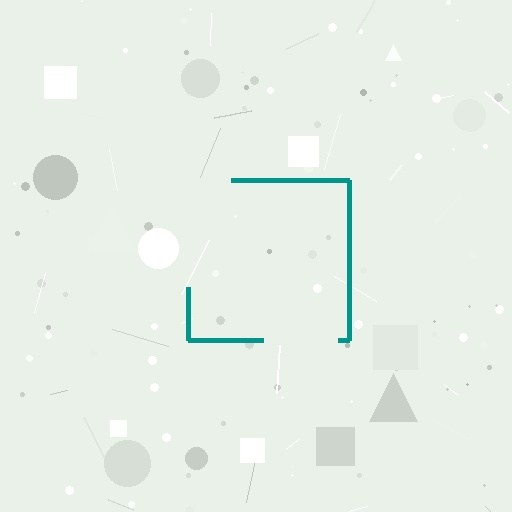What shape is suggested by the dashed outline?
The dashed outline suggests a square.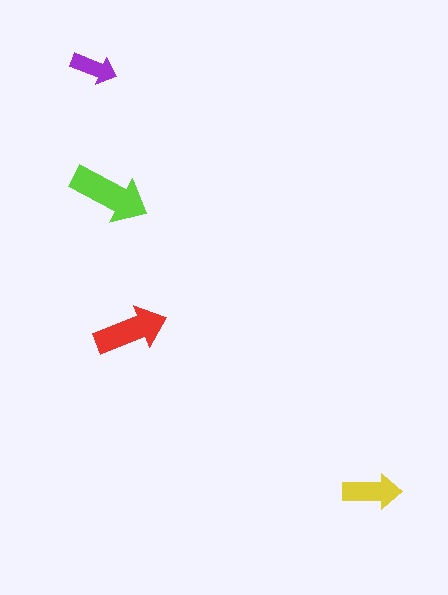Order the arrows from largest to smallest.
the lime one, the red one, the yellow one, the purple one.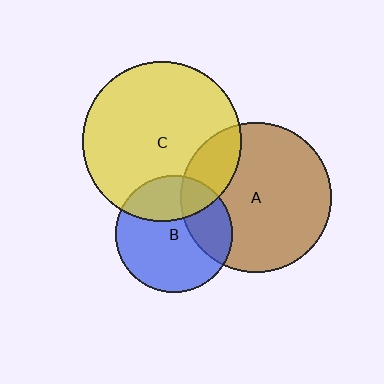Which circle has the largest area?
Circle C (yellow).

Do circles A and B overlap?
Yes.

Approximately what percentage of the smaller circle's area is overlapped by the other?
Approximately 30%.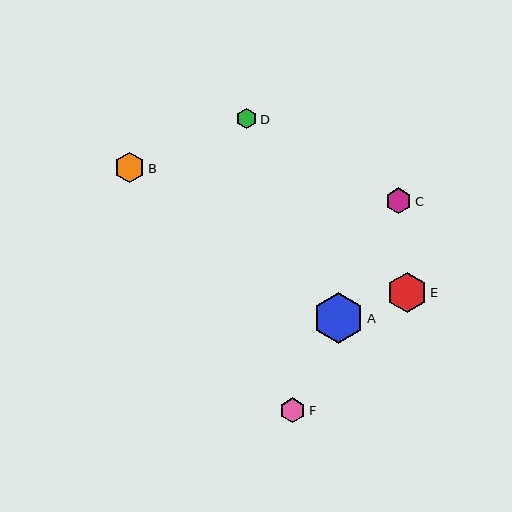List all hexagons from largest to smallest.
From largest to smallest: A, E, B, C, F, D.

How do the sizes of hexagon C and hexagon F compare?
Hexagon C and hexagon F are approximately the same size.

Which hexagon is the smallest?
Hexagon D is the smallest with a size of approximately 21 pixels.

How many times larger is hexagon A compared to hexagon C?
Hexagon A is approximately 2.0 times the size of hexagon C.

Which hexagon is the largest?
Hexagon A is the largest with a size of approximately 51 pixels.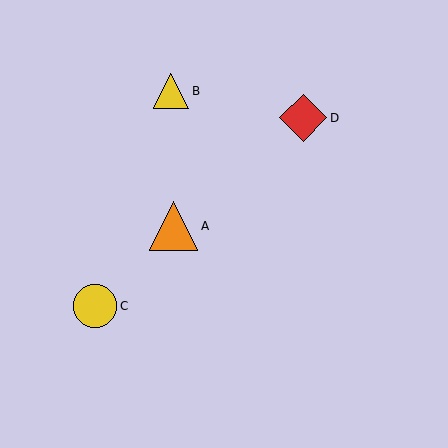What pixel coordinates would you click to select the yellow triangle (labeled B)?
Click at (171, 91) to select the yellow triangle B.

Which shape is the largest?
The orange triangle (labeled A) is the largest.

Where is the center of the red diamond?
The center of the red diamond is at (303, 118).